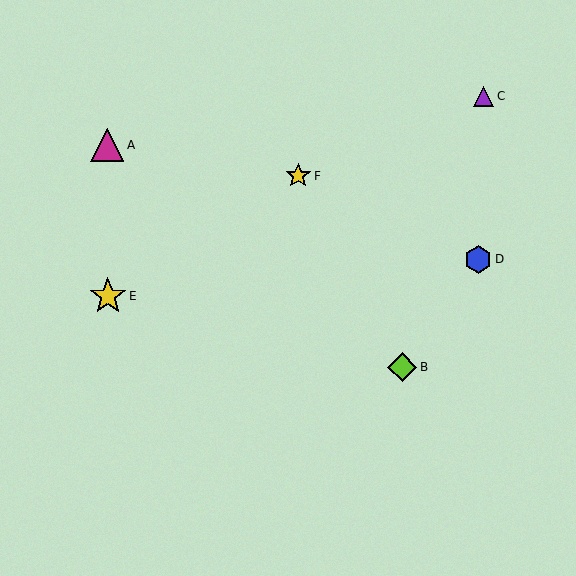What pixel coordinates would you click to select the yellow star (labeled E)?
Click at (108, 296) to select the yellow star E.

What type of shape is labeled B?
Shape B is a lime diamond.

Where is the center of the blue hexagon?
The center of the blue hexagon is at (478, 259).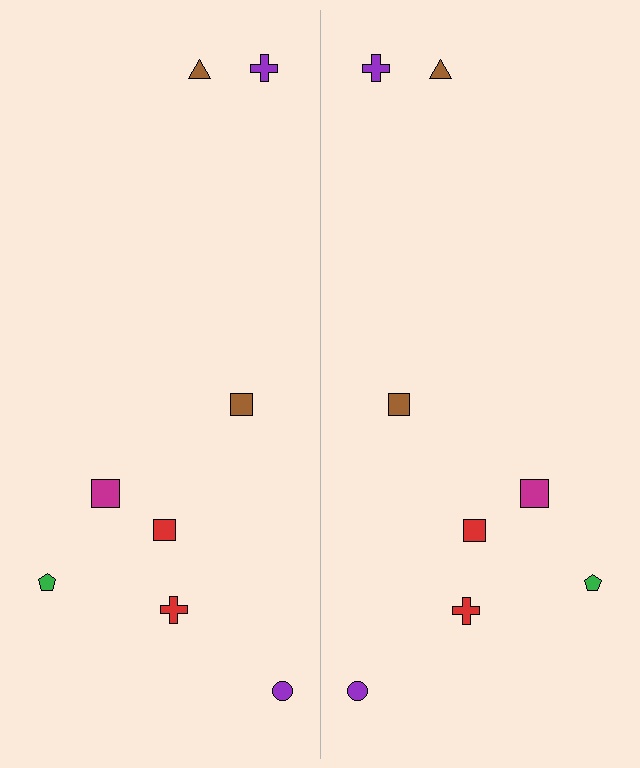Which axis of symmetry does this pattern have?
The pattern has a vertical axis of symmetry running through the center of the image.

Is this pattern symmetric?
Yes, this pattern has bilateral (reflection) symmetry.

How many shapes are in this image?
There are 16 shapes in this image.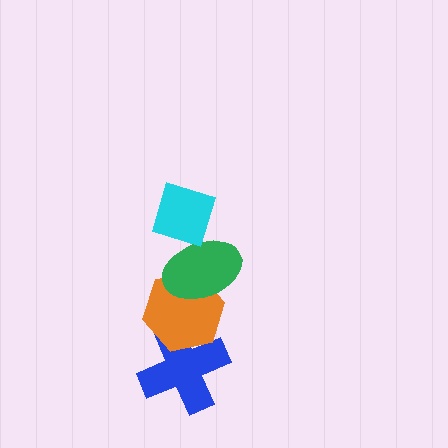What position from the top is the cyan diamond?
The cyan diamond is 1st from the top.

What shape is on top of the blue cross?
The orange hexagon is on top of the blue cross.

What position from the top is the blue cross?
The blue cross is 4th from the top.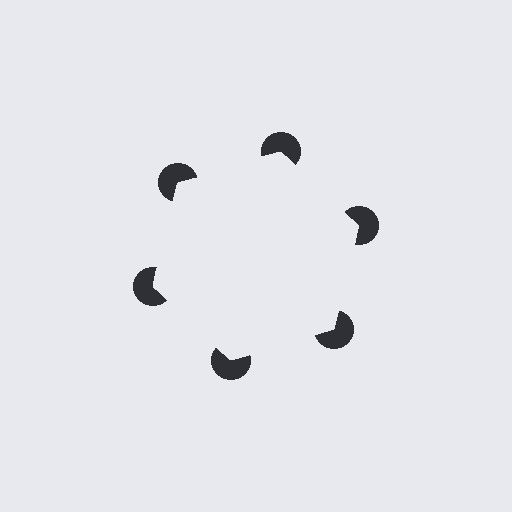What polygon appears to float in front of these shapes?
An illusory hexagon — its edges are inferred from the aligned wedge cuts in the pac-man discs, not physically drawn.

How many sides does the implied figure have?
6 sides.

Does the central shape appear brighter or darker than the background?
It typically appears slightly brighter than the background, even though no actual brightness change is drawn.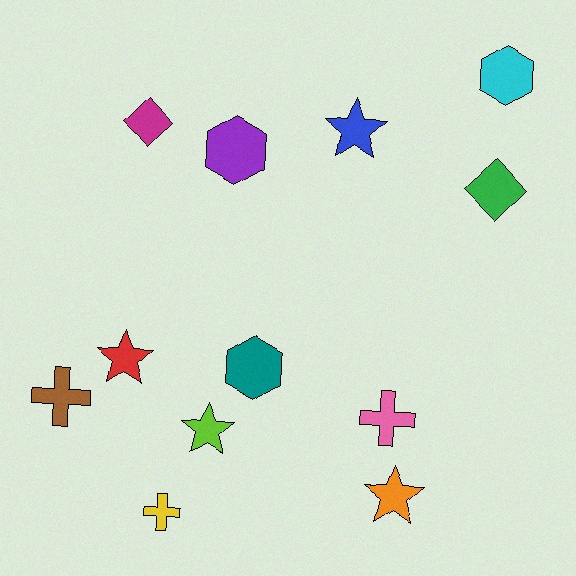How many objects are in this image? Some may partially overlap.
There are 12 objects.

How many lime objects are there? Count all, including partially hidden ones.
There is 1 lime object.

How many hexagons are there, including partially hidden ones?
There are 3 hexagons.